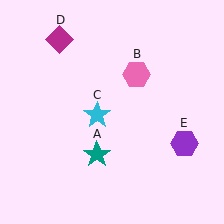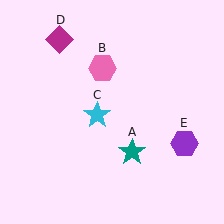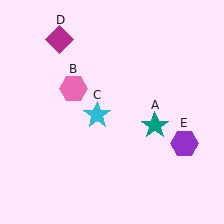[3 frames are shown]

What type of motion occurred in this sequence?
The teal star (object A), pink hexagon (object B) rotated counterclockwise around the center of the scene.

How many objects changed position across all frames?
2 objects changed position: teal star (object A), pink hexagon (object B).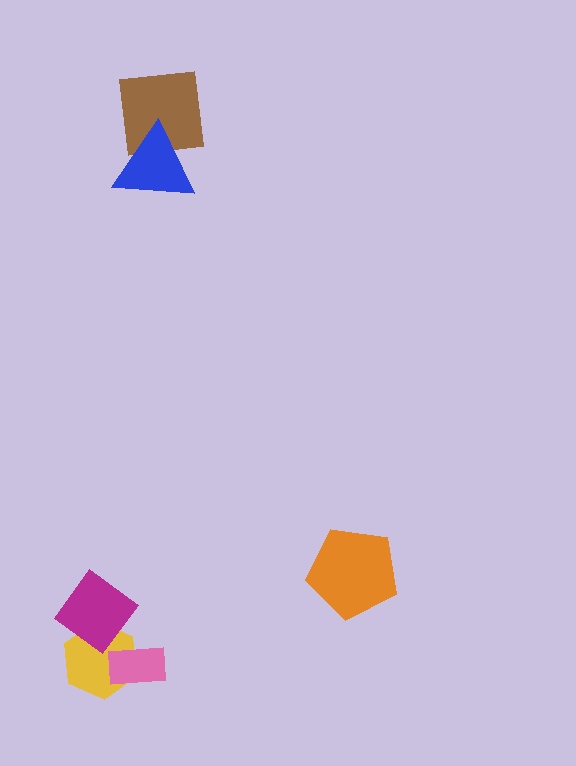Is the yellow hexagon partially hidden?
Yes, it is partially covered by another shape.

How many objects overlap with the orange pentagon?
0 objects overlap with the orange pentagon.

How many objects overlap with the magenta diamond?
1 object overlaps with the magenta diamond.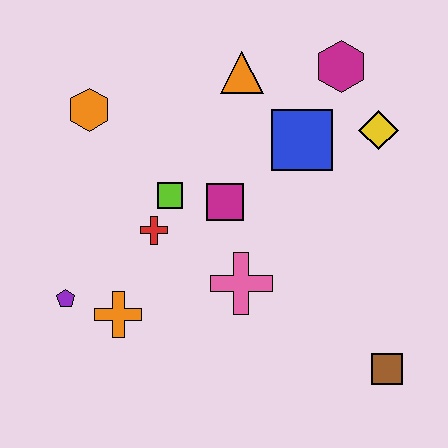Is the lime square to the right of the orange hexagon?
Yes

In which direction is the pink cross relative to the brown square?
The pink cross is to the left of the brown square.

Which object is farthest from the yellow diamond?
The purple pentagon is farthest from the yellow diamond.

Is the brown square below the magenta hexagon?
Yes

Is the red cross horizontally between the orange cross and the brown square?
Yes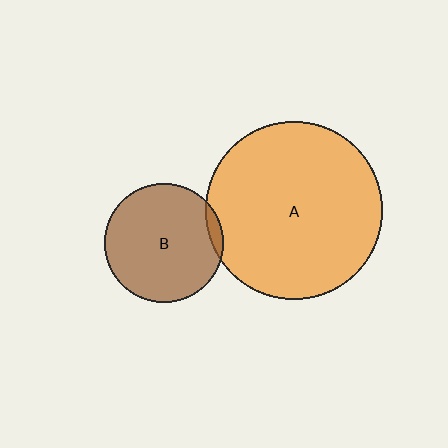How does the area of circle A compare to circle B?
Approximately 2.2 times.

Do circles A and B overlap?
Yes.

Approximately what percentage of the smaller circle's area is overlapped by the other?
Approximately 5%.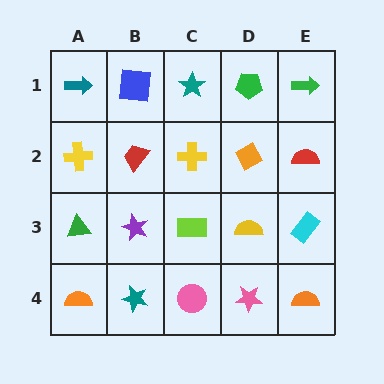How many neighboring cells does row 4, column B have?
3.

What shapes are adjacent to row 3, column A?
A yellow cross (row 2, column A), an orange semicircle (row 4, column A), a purple star (row 3, column B).